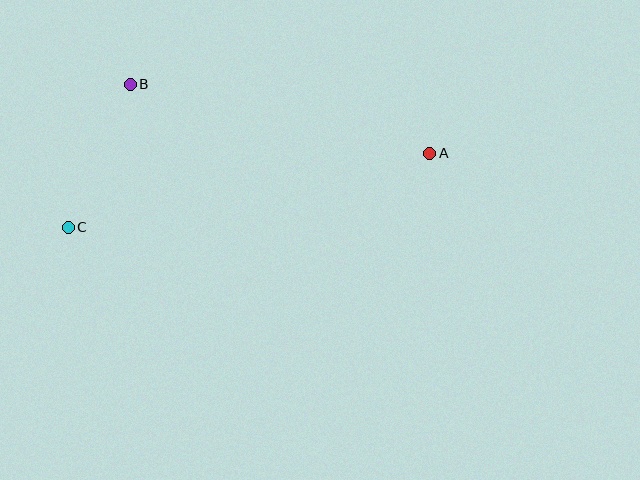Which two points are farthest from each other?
Points A and C are farthest from each other.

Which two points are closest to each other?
Points B and C are closest to each other.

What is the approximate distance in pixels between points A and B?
The distance between A and B is approximately 307 pixels.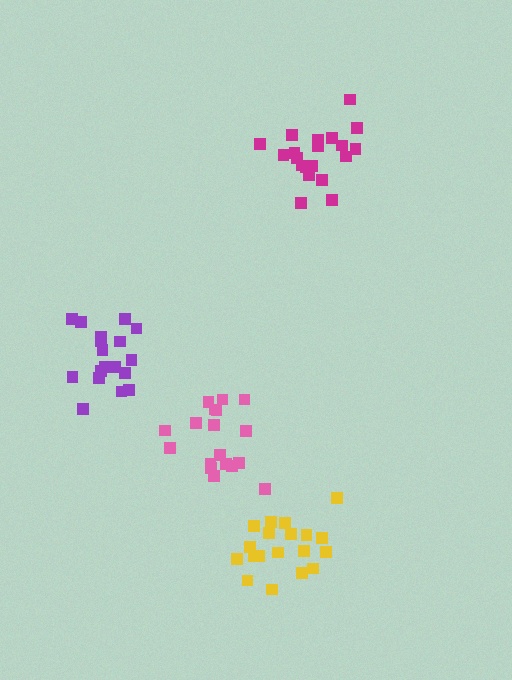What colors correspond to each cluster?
The clusters are colored: yellow, pink, purple, magenta.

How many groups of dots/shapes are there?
There are 4 groups.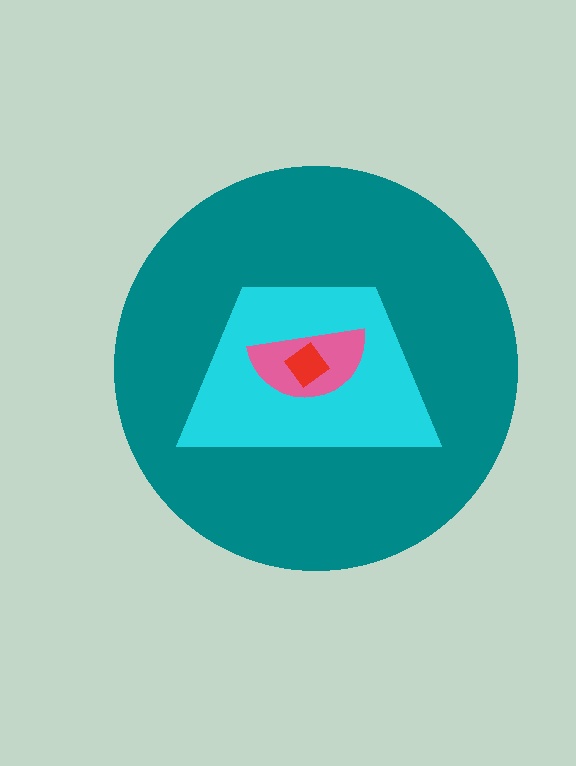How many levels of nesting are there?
4.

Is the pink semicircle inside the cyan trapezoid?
Yes.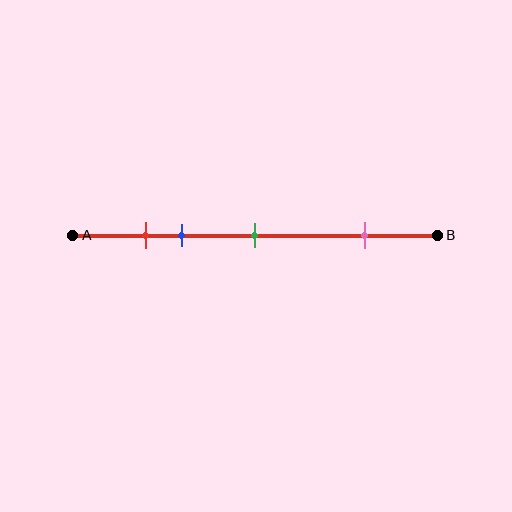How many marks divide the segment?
There are 4 marks dividing the segment.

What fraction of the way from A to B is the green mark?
The green mark is approximately 50% (0.5) of the way from A to B.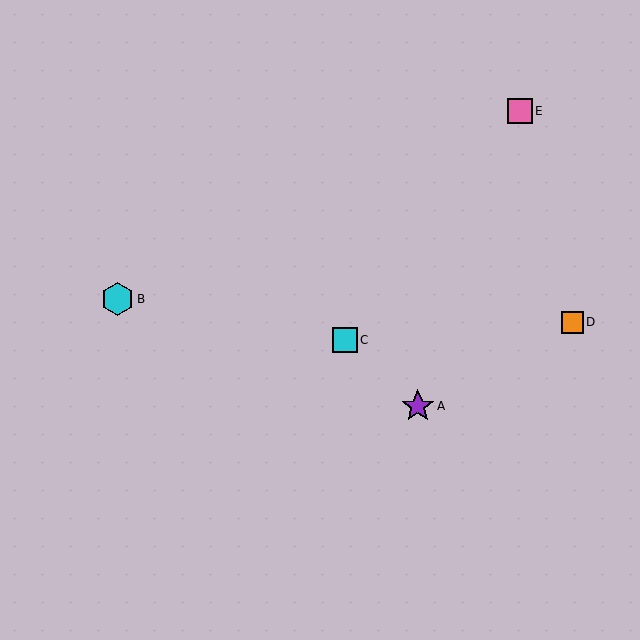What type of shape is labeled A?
Shape A is a purple star.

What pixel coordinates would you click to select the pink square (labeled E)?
Click at (520, 111) to select the pink square E.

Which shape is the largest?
The purple star (labeled A) is the largest.